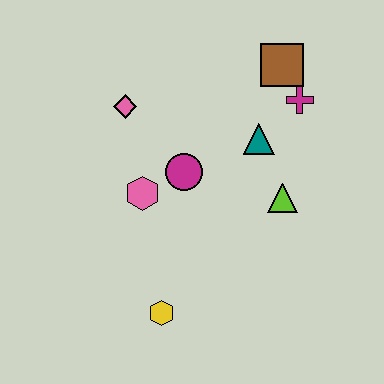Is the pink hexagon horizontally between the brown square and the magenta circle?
No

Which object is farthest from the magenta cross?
The yellow hexagon is farthest from the magenta cross.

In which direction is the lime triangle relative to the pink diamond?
The lime triangle is to the right of the pink diamond.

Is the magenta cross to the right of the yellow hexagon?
Yes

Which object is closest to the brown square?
The magenta cross is closest to the brown square.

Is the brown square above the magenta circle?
Yes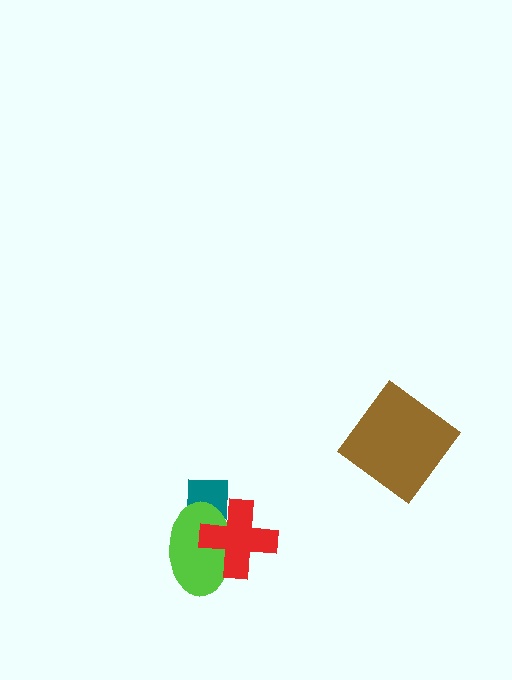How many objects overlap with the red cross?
2 objects overlap with the red cross.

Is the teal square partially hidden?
Yes, it is partially covered by another shape.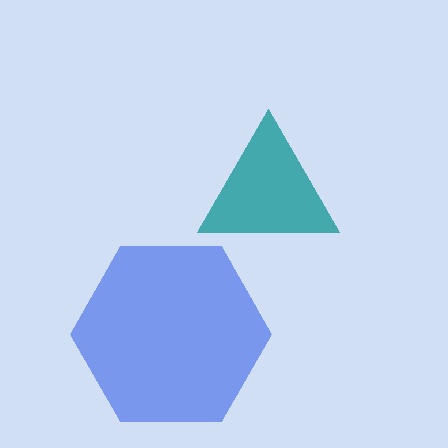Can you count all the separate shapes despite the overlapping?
Yes, there are 2 separate shapes.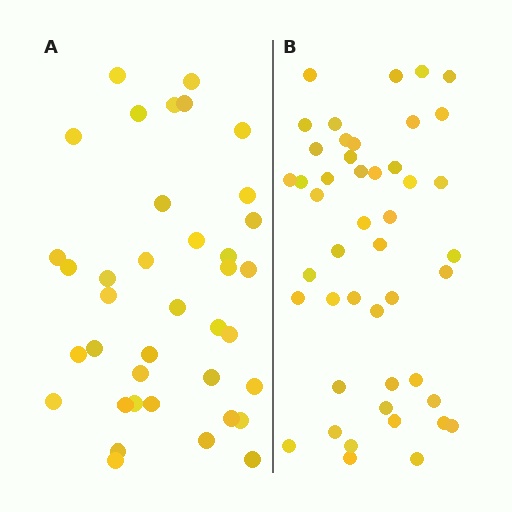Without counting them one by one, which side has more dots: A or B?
Region B (the right region) has more dots.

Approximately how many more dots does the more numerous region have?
Region B has roughly 8 or so more dots than region A.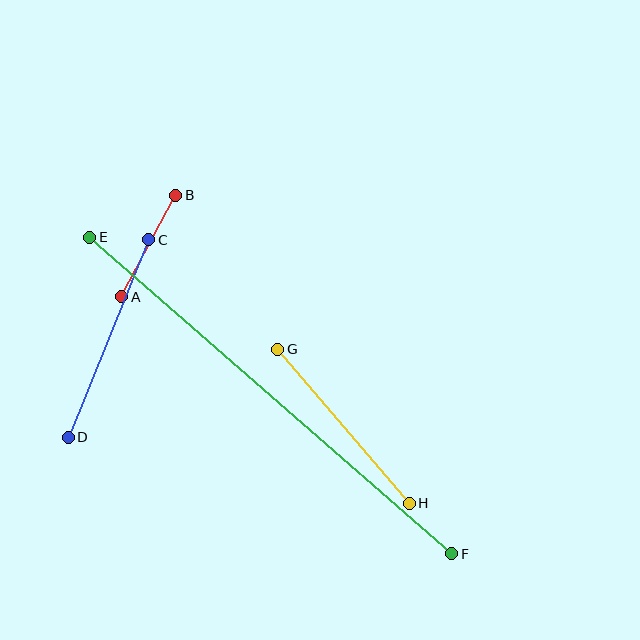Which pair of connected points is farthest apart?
Points E and F are farthest apart.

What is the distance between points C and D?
The distance is approximately 214 pixels.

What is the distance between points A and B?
The distance is approximately 115 pixels.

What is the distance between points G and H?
The distance is approximately 202 pixels.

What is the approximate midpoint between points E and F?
The midpoint is at approximately (271, 395) pixels.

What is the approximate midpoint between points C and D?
The midpoint is at approximately (109, 338) pixels.